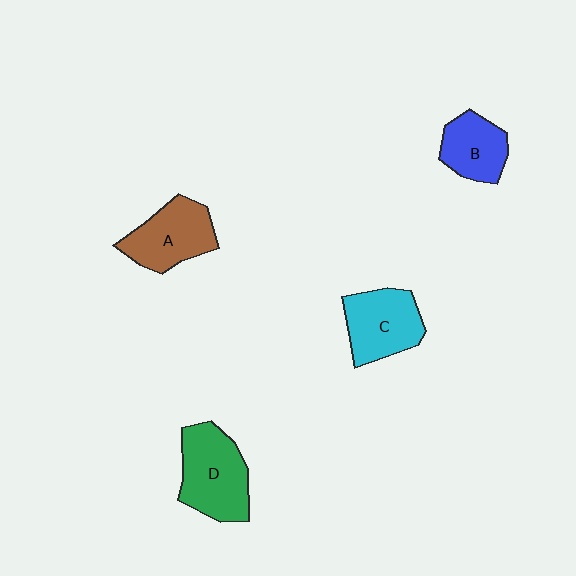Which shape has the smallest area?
Shape B (blue).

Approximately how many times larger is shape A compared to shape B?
Approximately 1.3 times.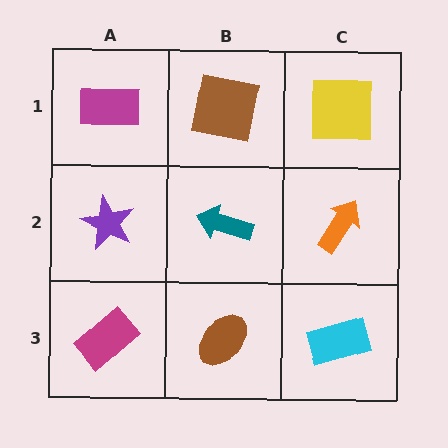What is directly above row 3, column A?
A purple star.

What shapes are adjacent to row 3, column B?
A teal arrow (row 2, column B), a magenta rectangle (row 3, column A), a cyan rectangle (row 3, column C).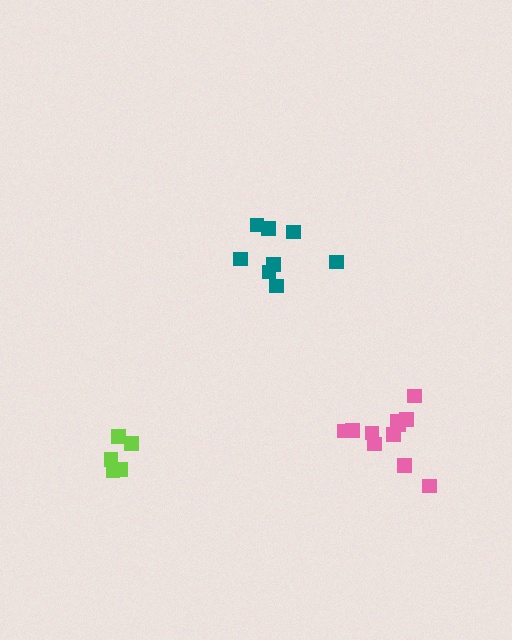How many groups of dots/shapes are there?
There are 3 groups.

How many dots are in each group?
Group 1: 5 dots, Group 2: 8 dots, Group 3: 11 dots (24 total).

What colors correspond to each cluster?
The clusters are colored: lime, teal, pink.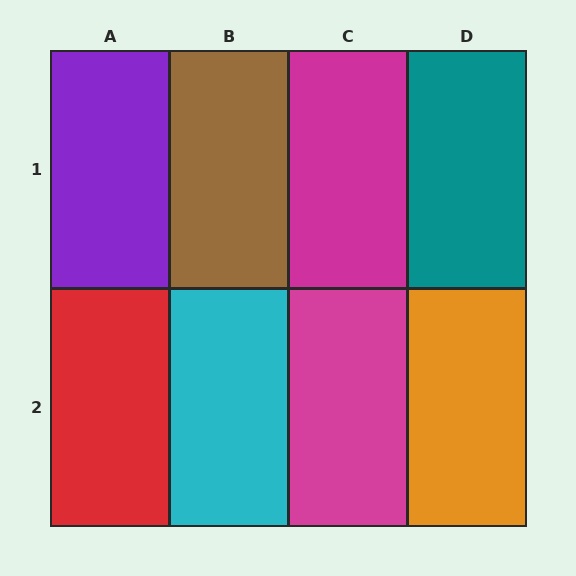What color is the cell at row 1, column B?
Brown.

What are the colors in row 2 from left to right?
Red, cyan, magenta, orange.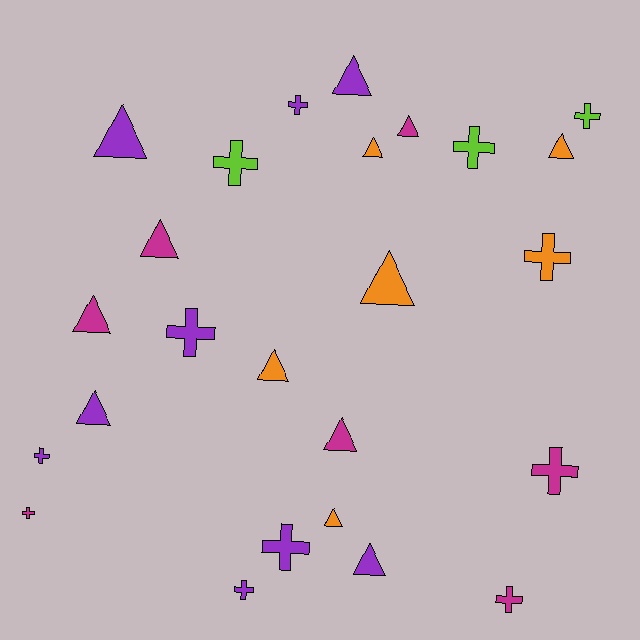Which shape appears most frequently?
Triangle, with 13 objects.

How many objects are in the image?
There are 25 objects.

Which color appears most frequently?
Purple, with 9 objects.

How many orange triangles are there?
There are 5 orange triangles.